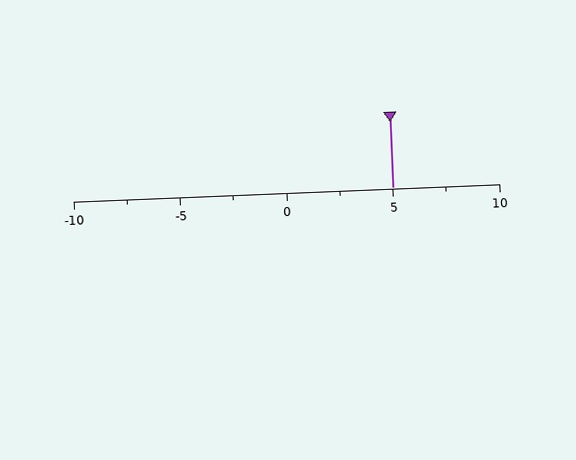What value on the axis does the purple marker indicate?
The marker indicates approximately 5.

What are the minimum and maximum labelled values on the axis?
The axis runs from -10 to 10.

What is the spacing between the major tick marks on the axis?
The major ticks are spaced 5 apart.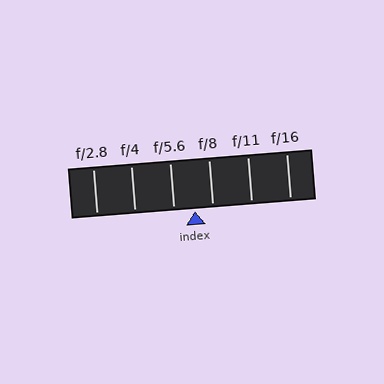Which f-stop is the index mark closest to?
The index mark is closest to f/8.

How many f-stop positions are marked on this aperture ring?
There are 6 f-stop positions marked.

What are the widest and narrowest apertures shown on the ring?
The widest aperture shown is f/2.8 and the narrowest is f/16.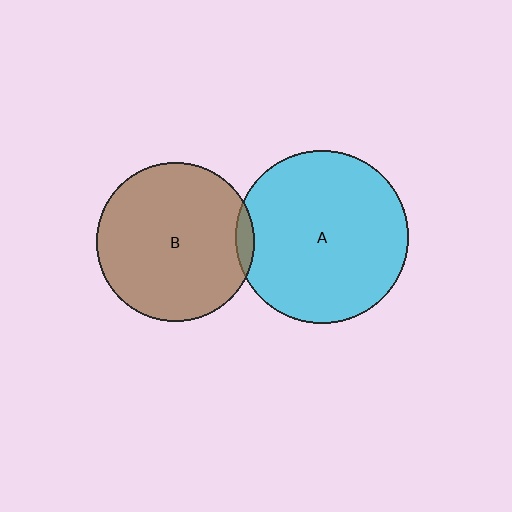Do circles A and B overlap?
Yes.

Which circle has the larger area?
Circle A (cyan).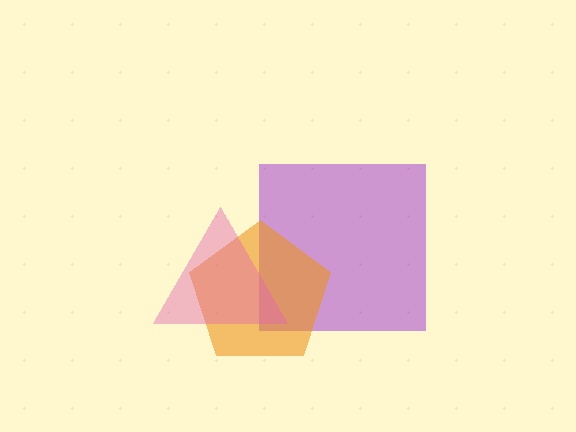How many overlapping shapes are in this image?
There are 3 overlapping shapes in the image.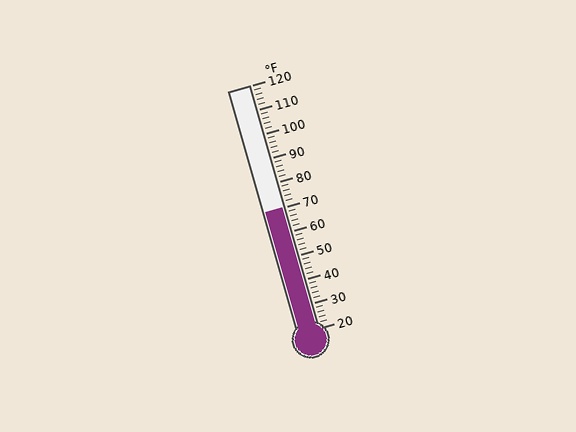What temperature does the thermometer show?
The thermometer shows approximately 70°F.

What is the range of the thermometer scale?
The thermometer scale ranges from 20°F to 120°F.